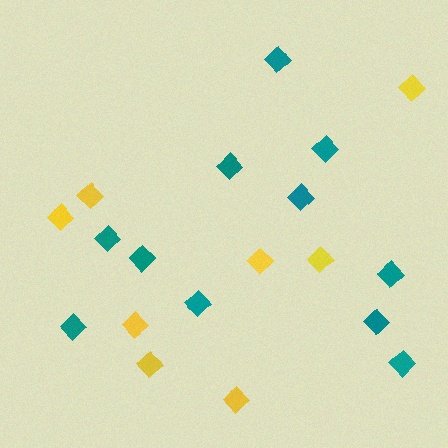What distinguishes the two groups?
There are 2 groups: one group of teal diamonds (11) and one group of yellow diamonds (8).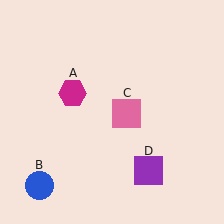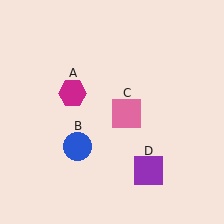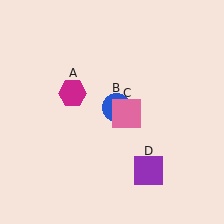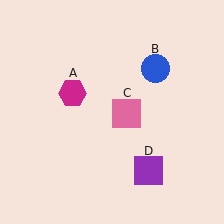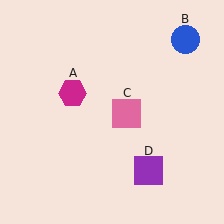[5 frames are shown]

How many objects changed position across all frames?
1 object changed position: blue circle (object B).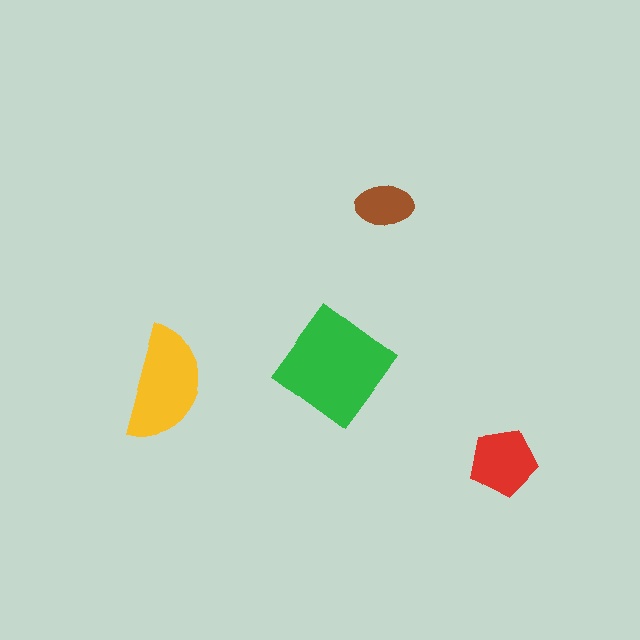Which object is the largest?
The green diamond.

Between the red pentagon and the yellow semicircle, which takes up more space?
The yellow semicircle.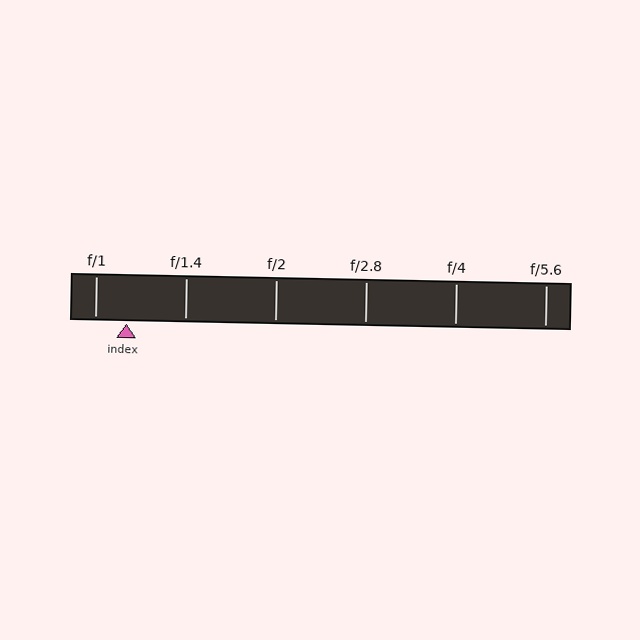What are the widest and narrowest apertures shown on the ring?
The widest aperture shown is f/1 and the narrowest is f/5.6.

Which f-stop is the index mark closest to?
The index mark is closest to f/1.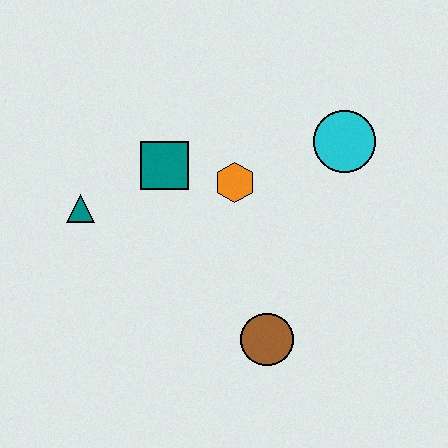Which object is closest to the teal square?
The orange hexagon is closest to the teal square.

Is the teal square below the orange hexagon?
No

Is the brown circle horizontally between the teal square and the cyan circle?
Yes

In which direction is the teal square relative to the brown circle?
The teal square is above the brown circle.